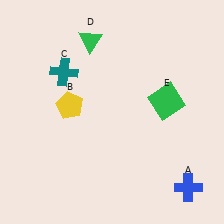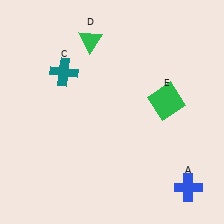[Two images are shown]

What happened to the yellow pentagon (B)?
The yellow pentagon (B) was removed in Image 2. It was in the top-left area of Image 1.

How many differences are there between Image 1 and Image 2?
There is 1 difference between the two images.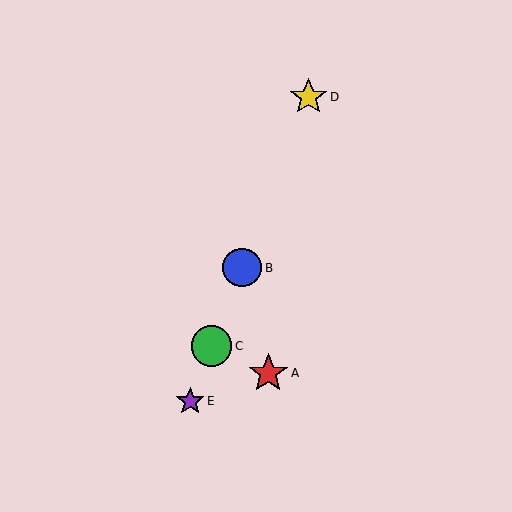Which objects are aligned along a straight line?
Objects B, C, D, E are aligned along a straight line.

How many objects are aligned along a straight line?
4 objects (B, C, D, E) are aligned along a straight line.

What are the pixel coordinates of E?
Object E is at (190, 401).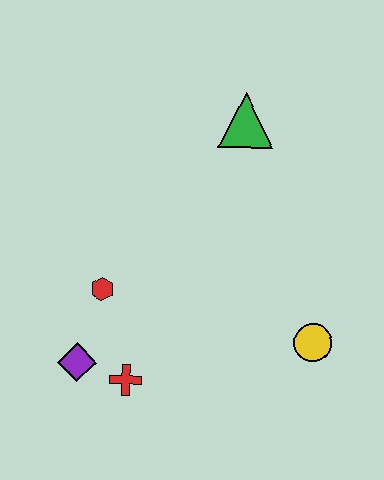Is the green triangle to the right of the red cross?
Yes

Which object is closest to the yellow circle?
The red cross is closest to the yellow circle.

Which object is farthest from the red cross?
The green triangle is farthest from the red cross.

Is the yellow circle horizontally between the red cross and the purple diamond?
No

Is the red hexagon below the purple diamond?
No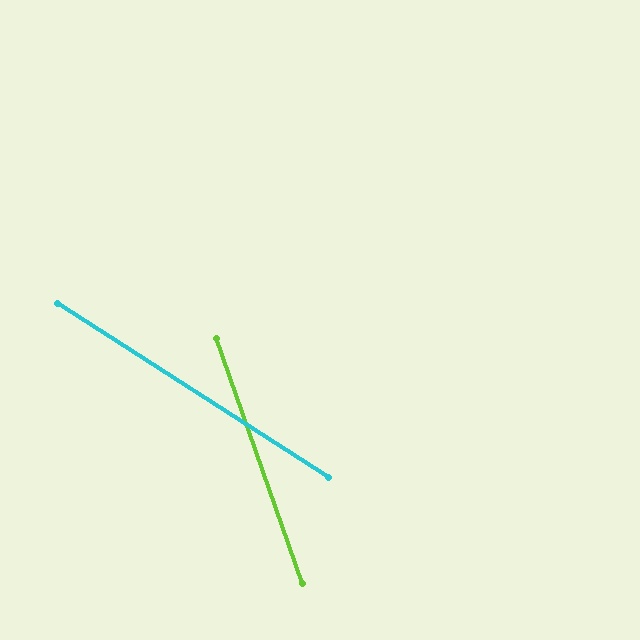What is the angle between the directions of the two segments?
Approximately 38 degrees.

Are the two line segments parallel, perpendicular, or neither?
Neither parallel nor perpendicular — they differ by about 38°.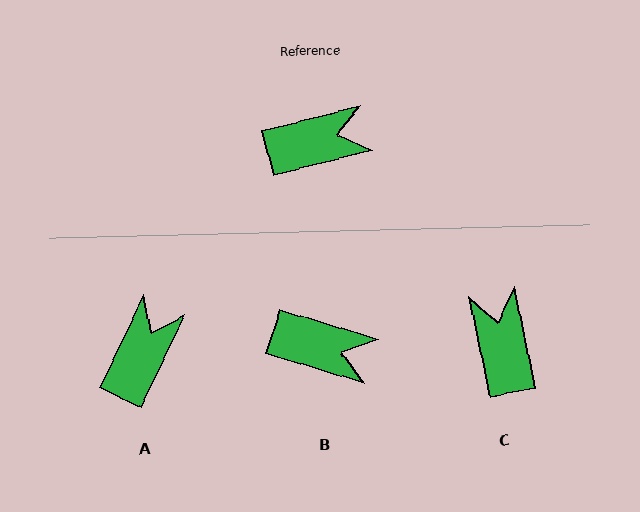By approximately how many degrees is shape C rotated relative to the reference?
Approximately 87 degrees counter-clockwise.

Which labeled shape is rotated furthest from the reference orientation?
C, about 87 degrees away.